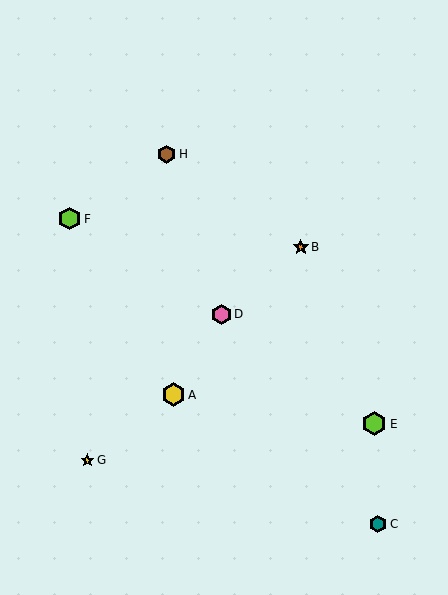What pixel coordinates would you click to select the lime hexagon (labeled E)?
Click at (374, 424) to select the lime hexagon E.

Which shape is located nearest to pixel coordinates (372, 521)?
The teal hexagon (labeled C) at (378, 524) is nearest to that location.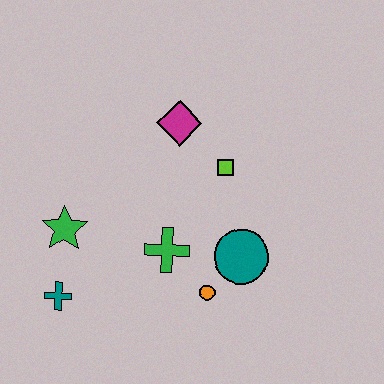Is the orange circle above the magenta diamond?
No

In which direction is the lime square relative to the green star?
The lime square is to the right of the green star.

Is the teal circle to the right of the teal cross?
Yes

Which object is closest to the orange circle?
The teal circle is closest to the orange circle.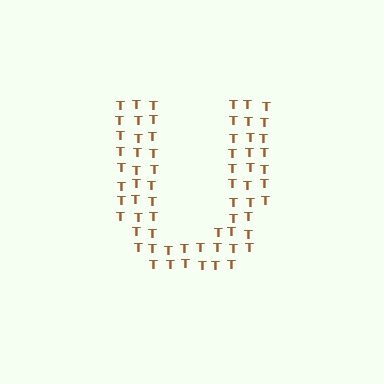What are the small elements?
The small elements are letter T's.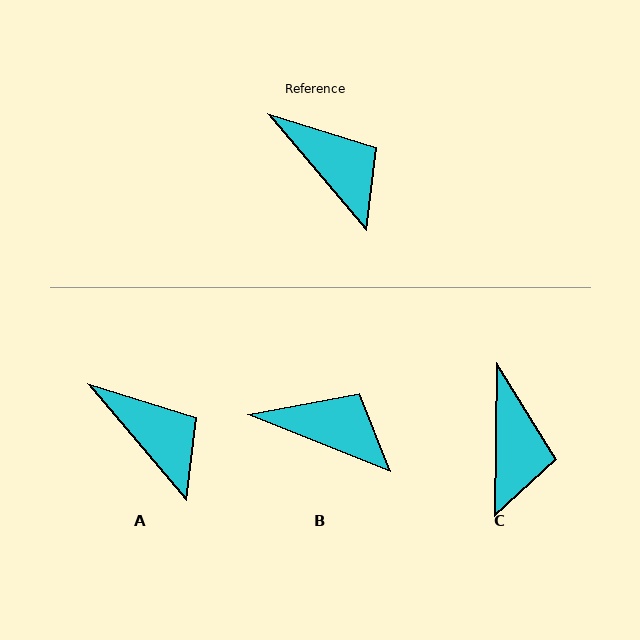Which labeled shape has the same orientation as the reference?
A.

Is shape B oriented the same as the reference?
No, it is off by about 28 degrees.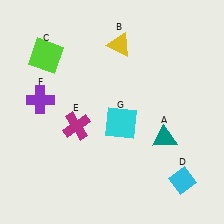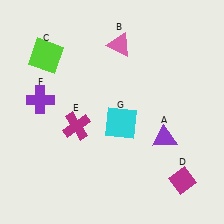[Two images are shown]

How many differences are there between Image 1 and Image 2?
There are 3 differences between the two images.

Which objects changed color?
A changed from teal to purple. B changed from yellow to pink. D changed from cyan to magenta.